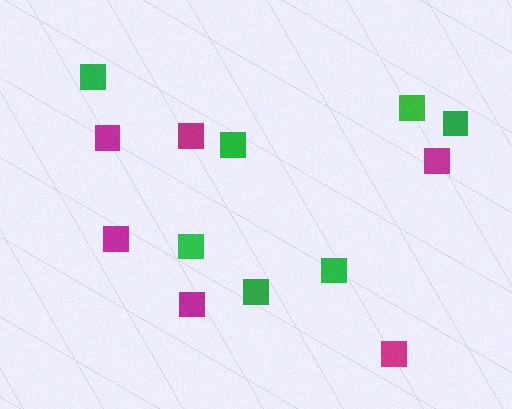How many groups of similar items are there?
There are 2 groups: one group of magenta squares (6) and one group of green squares (7).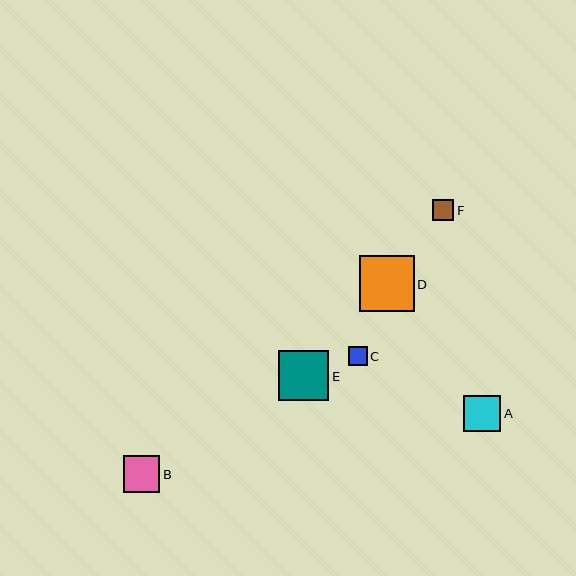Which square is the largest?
Square D is the largest with a size of approximately 55 pixels.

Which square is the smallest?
Square C is the smallest with a size of approximately 19 pixels.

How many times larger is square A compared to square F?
Square A is approximately 1.8 times the size of square F.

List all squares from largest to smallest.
From largest to smallest: D, E, A, B, F, C.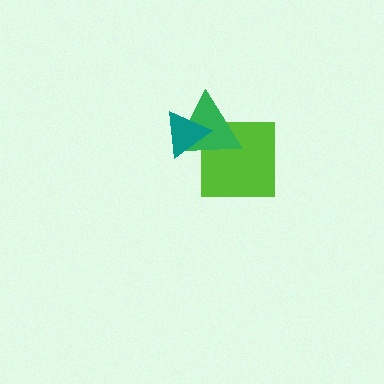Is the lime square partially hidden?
Yes, it is partially covered by another shape.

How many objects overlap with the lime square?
1 object overlaps with the lime square.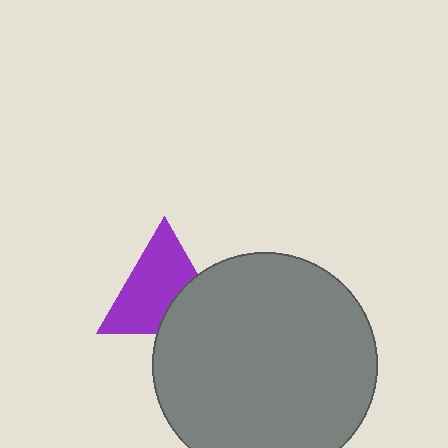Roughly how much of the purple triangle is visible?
Most of it is visible (roughly 68%).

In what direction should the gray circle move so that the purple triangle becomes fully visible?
The gray circle should move toward the lower-right. That is the shortest direction to clear the overlap and leave the purple triangle fully visible.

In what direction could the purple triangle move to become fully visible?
The purple triangle could move toward the upper-left. That would shift it out from behind the gray circle entirely.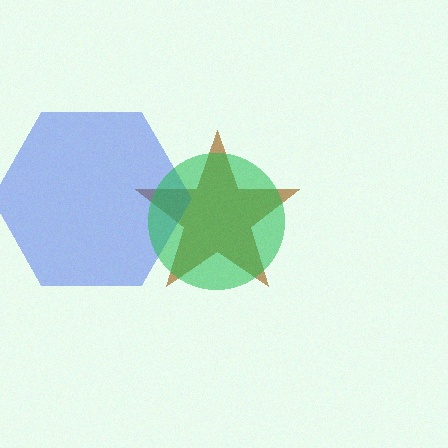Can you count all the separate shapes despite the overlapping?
Yes, there are 3 separate shapes.